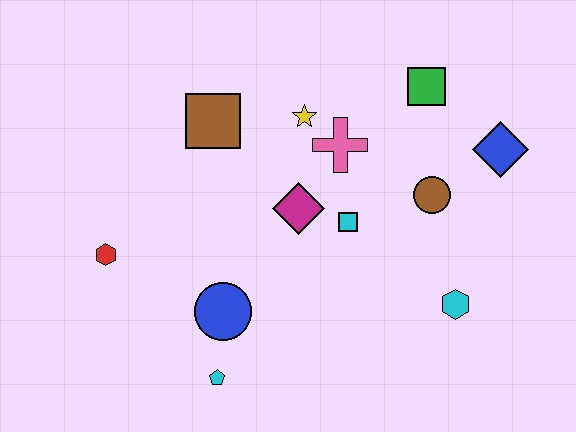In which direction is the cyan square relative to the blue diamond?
The cyan square is to the left of the blue diamond.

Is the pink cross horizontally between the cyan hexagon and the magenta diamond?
Yes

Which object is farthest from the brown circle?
The red hexagon is farthest from the brown circle.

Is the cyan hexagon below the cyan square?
Yes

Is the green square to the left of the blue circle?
No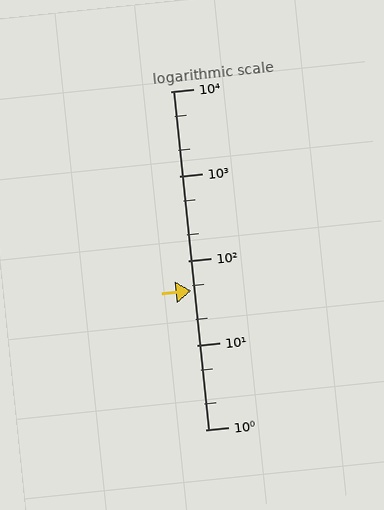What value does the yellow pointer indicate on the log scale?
The pointer indicates approximately 44.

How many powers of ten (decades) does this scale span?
The scale spans 4 decades, from 1 to 10000.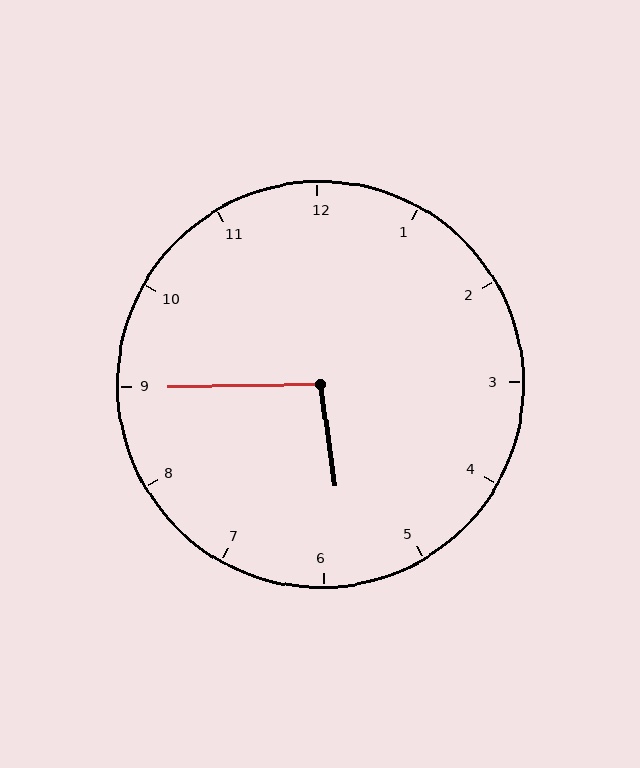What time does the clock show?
5:45.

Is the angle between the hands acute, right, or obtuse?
It is obtuse.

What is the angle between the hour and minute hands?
Approximately 98 degrees.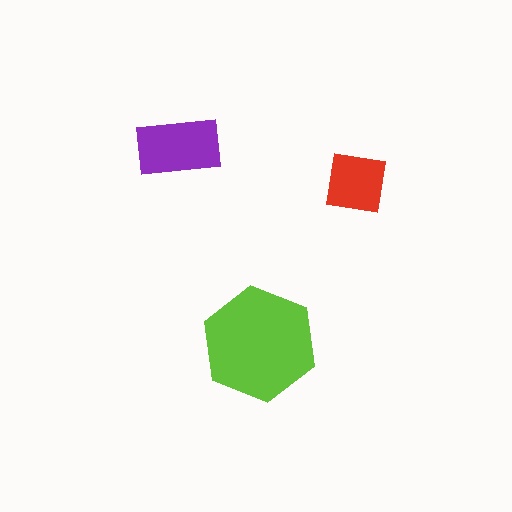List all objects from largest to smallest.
The lime hexagon, the purple rectangle, the red square.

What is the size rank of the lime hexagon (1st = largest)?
1st.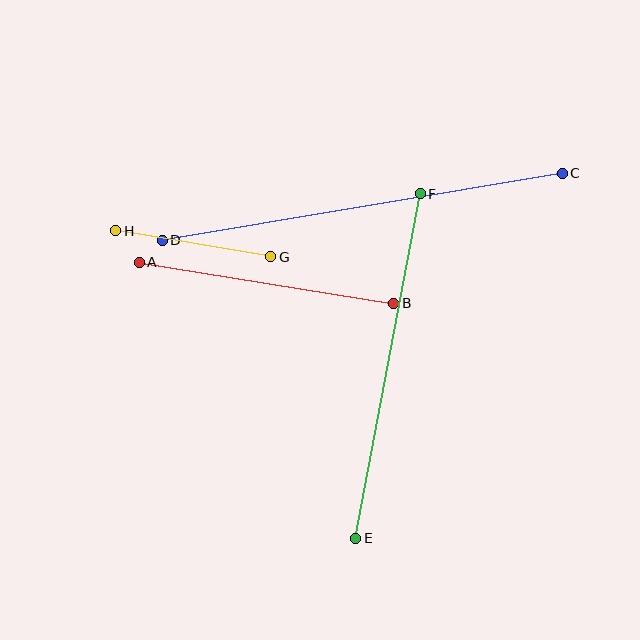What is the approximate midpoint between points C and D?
The midpoint is at approximately (362, 207) pixels.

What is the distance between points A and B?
The distance is approximately 258 pixels.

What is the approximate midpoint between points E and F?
The midpoint is at approximately (388, 366) pixels.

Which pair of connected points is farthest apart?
Points C and D are farthest apart.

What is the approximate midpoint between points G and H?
The midpoint is at approximately (193, 244) pixels.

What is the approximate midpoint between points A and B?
The midpoint is at approximately (267, 283) pixels.